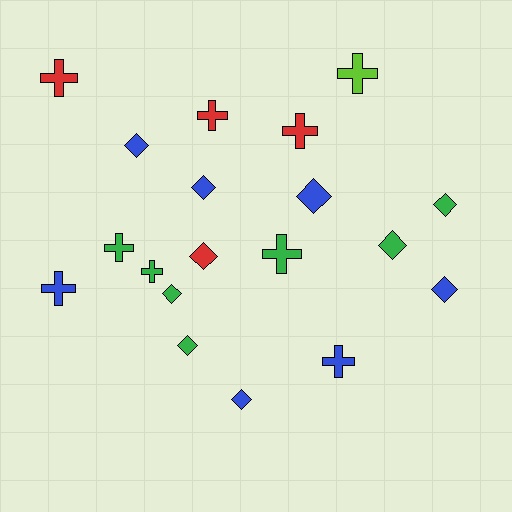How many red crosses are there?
There are 3 red crosses.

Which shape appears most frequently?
Diamond, with 10 objects.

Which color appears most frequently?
Green, with 7 objects.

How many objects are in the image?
There are 19 objects.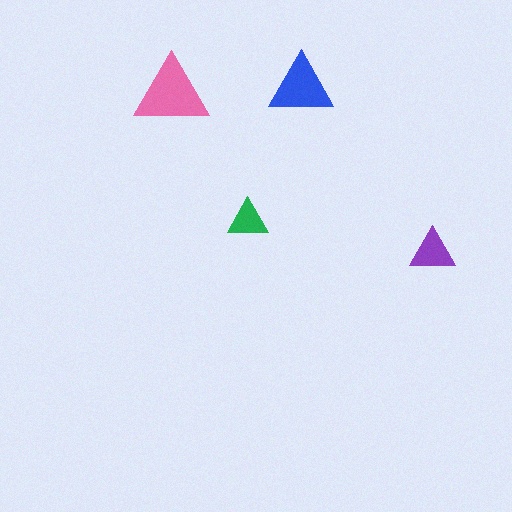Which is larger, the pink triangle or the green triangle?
The pink one.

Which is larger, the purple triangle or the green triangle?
The purple one.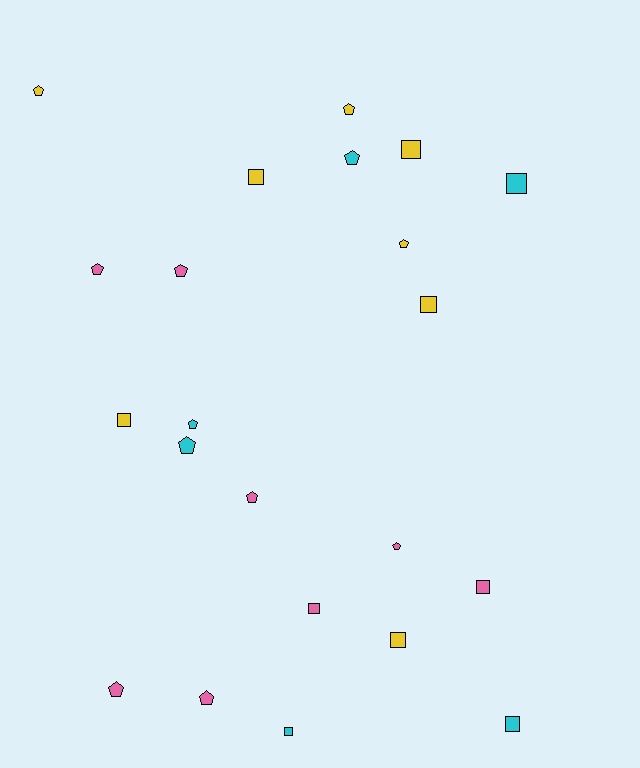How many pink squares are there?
There are 2 pink squares.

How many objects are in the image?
There are 22 objects.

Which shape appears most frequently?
Pentagon, with 12 objects.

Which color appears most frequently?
Pink, with 8 objects.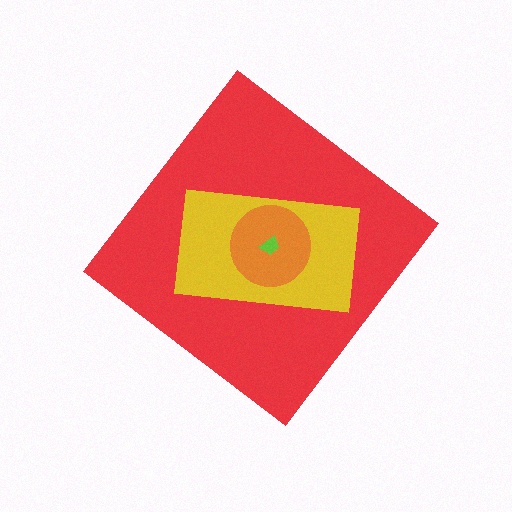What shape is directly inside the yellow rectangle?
The orange circle.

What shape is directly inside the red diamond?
The yellow rectangle.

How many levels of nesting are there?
4.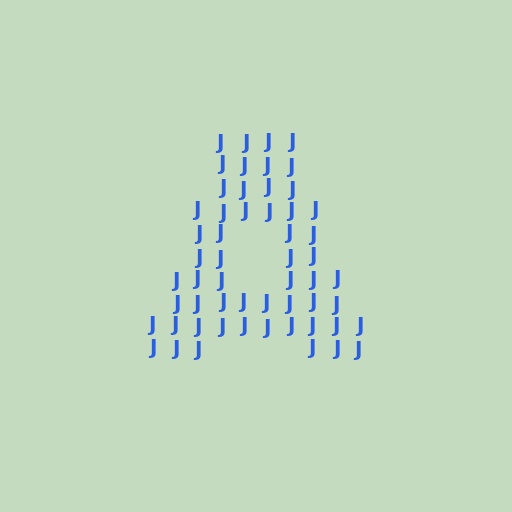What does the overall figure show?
The overall figure shows the letter A.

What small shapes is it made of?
It is made of small letter J's.